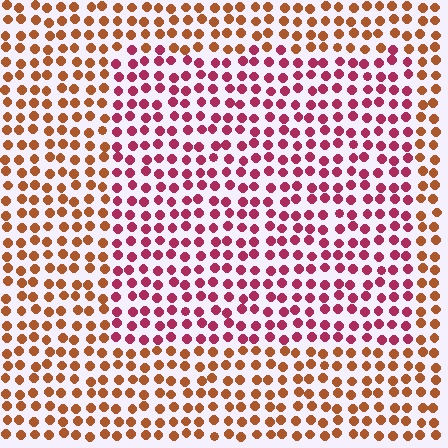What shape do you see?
I see a rectangle.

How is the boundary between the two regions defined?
The boundary is defined purely by a slight shift in hue (about 43 degrees). Spacing, size, and orientation are identical on both sides.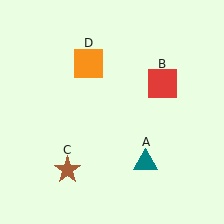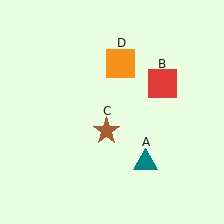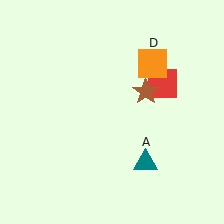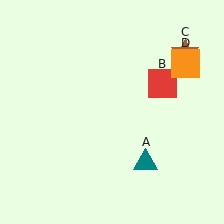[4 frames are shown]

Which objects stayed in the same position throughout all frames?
Teal triangle (object A) and red square (object B) remained stationary.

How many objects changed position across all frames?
2 objects changed position: brown star (object C), orange square (object D).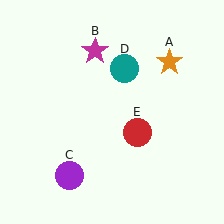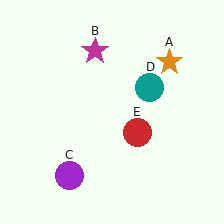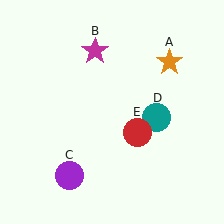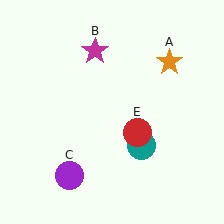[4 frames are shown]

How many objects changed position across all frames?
1 object changed position: teal circle (object D).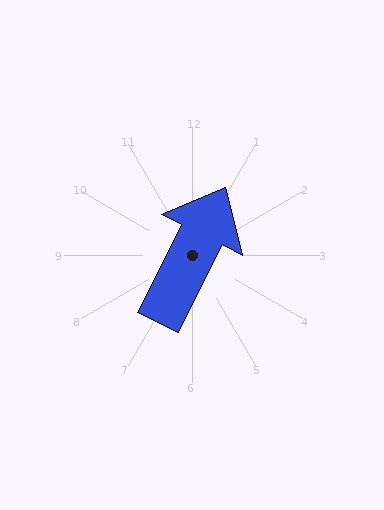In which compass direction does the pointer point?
Northeast.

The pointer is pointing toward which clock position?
Roughly 1 o'clock.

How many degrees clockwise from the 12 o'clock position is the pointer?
Approximately 27 degrees.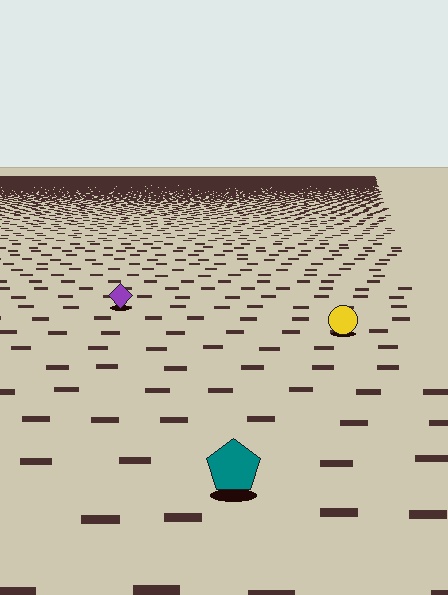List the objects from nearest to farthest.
From nearest to farthest: the teal pentagon, the yellow circle, the purple diamond.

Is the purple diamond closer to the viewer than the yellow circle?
No. The yellow circle is closer — you can tell from the texture gradient: the ground texture is coarser near it.